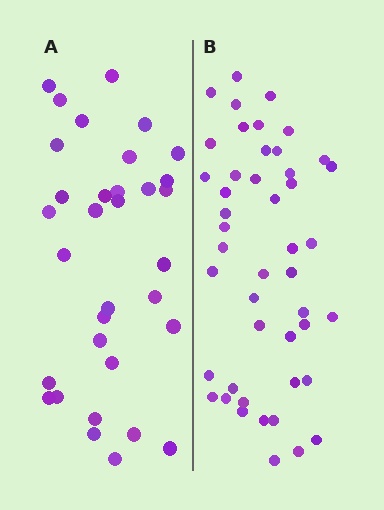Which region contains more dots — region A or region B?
Region B (the right region) has more dots.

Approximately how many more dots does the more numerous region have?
Region B has approximately 15 more dots than region A.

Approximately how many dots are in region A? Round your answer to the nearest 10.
About 30 dots. (The exact count is 33, which rounds to 30.)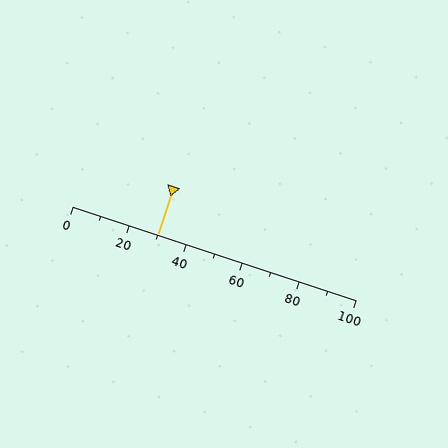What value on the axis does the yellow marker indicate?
The marker indicates approximately 30.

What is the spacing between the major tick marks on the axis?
The major ticks are spaced 20 apart.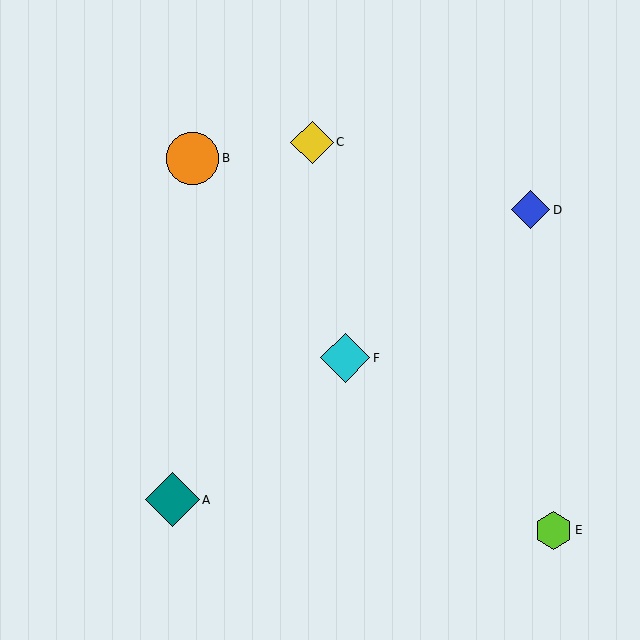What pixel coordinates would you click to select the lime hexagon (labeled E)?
Click at (554, 530) to select the lime hexagon E.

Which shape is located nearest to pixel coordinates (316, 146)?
The yellow diamond (labeled C) at (312, 143) is nearest to that location.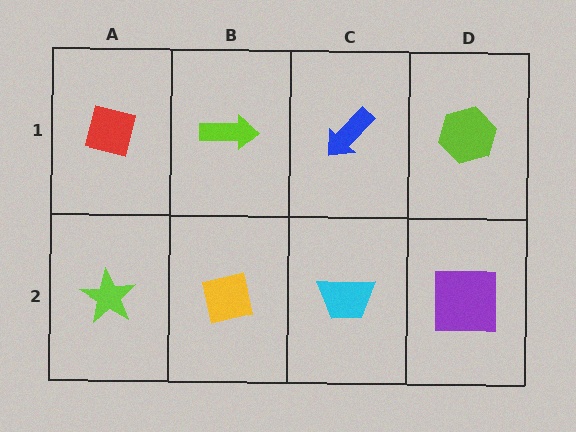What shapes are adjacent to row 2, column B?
A lime arrow (row 1, column B), a lime star (row 2, column A), a cyan trapezoid (row 2, column C).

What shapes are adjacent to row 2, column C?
A blue arrow (row 1, column C), a yellow square (row 2, column B), a purple square (row 2, column D).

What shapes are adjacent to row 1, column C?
A cyan trapezoid (row 2, column C), a lime arrow (row 1, column B), a lime hexagon (row 1, column D).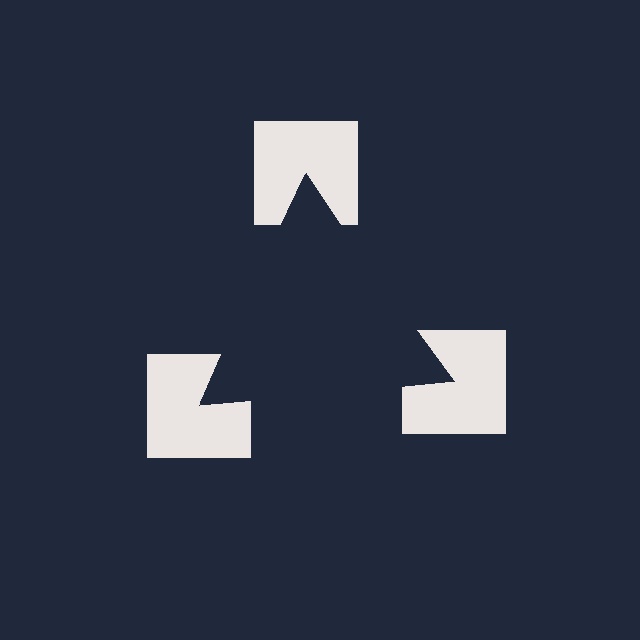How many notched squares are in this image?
There are 3 — one at each vertex of the illusory triangle.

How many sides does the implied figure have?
3 sides.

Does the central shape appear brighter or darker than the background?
It typically appears slightly darker than the background, even though no actual brightness change is drawn.